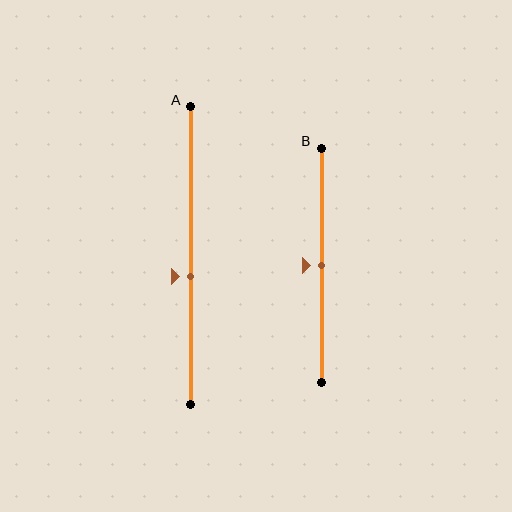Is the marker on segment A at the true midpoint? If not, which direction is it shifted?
No, the marker on segment A is shifted downward by about 7% of the segment length.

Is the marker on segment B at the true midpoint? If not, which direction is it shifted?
Yes, the marker on segment B is at the true midpoint.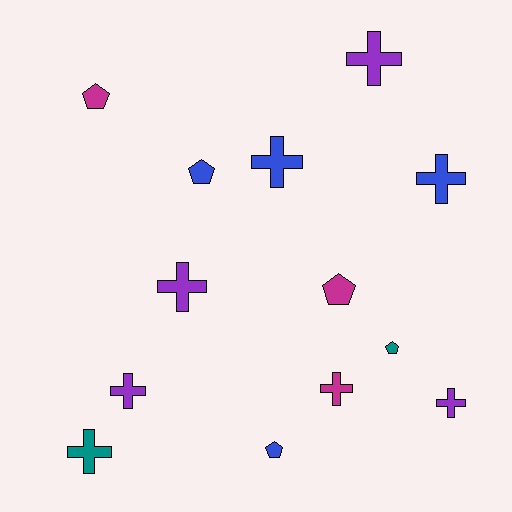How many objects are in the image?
There are 13 objects.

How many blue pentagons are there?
There are 2 blue pentagons.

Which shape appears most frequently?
Cross, with 8 objects.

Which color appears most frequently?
Blue, with 4 objects.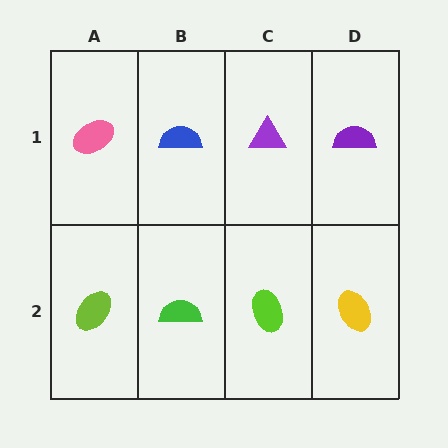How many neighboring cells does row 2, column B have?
3.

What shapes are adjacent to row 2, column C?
A purple triangle (row 1, column C), a green semicircle (row 2, column B), a yellow ellipse (row 2, column D).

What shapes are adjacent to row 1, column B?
A green semicircle (row 2, column B), a pink ellipse (row 1, column A), a purple triangle (row 1, column C).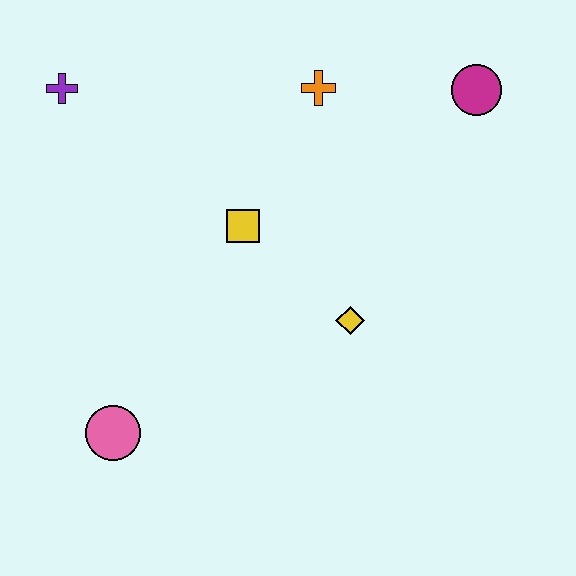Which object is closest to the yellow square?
The yellow diamond is closest to the yellow square.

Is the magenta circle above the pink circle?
Yes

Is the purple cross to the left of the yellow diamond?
Yes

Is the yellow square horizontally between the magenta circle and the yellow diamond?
No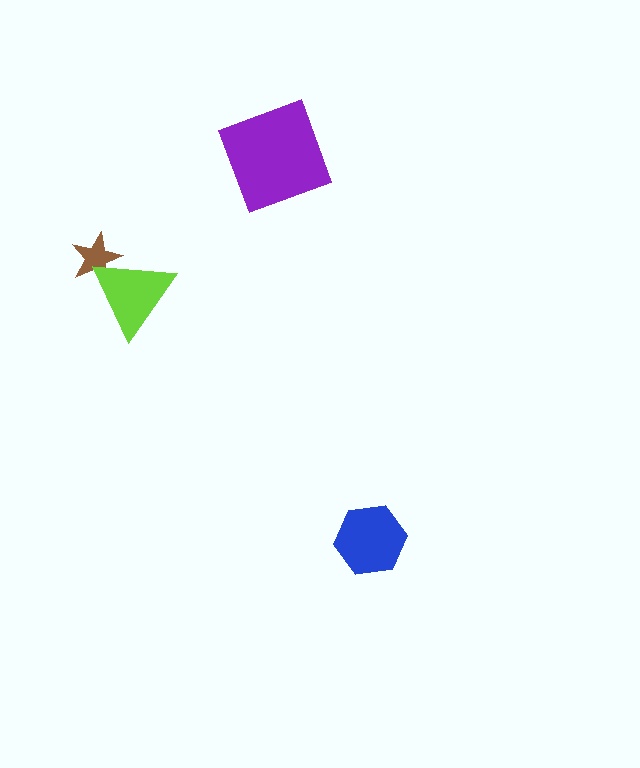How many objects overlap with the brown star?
1 object overlaps with the brown star.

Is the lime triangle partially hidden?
No, no other shape covers it.